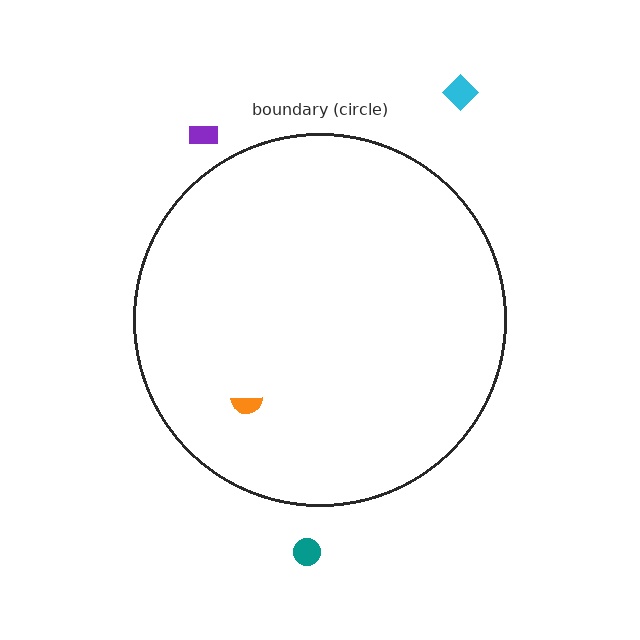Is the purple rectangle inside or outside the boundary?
Outside.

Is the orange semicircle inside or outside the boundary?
Inside.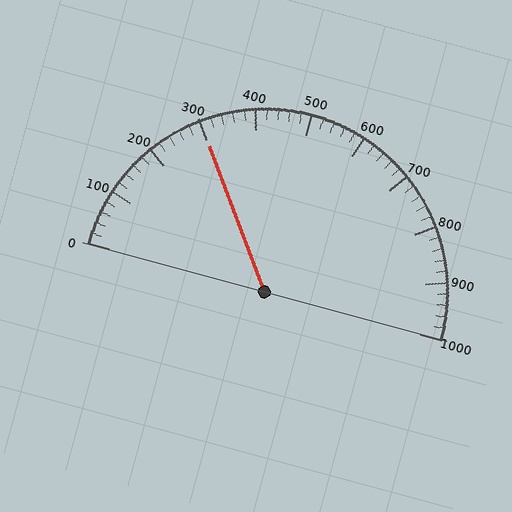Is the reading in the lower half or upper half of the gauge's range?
The reading is in the lower half of the range (0 to 1000).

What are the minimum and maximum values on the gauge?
The gauge ranges from 0 to 1000.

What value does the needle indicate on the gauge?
The needle indicates approximately 300.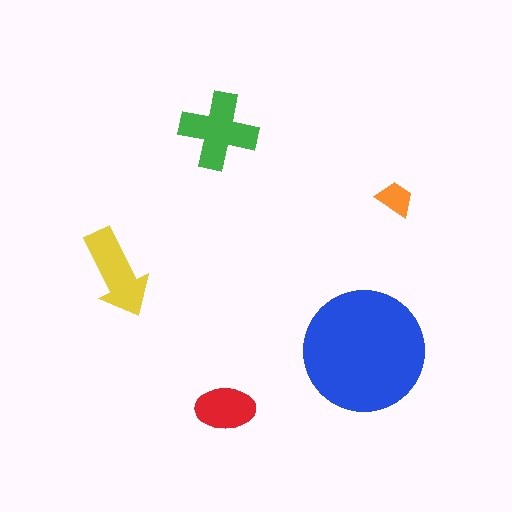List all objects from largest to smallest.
The blue circle, the green cross, the yellow arrow, the red ellipse, the orange trapezoid.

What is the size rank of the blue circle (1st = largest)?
1st.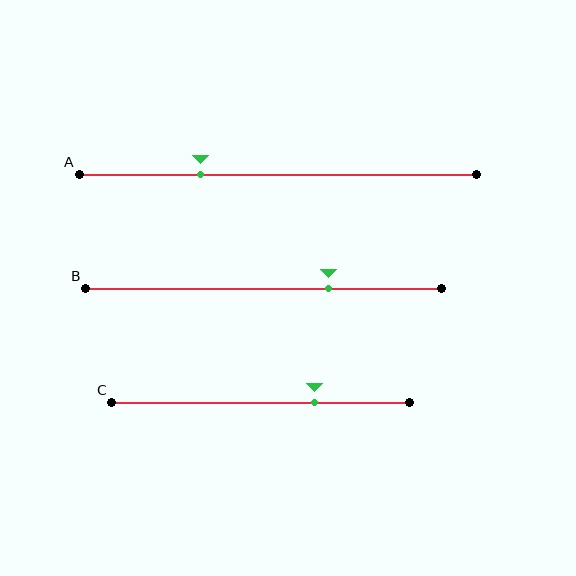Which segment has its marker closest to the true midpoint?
Segment C has its marker closest to the true midpoint.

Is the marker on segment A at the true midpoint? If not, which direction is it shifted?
No, the marker on segment A is shifted to the left by about 20% of the segment length.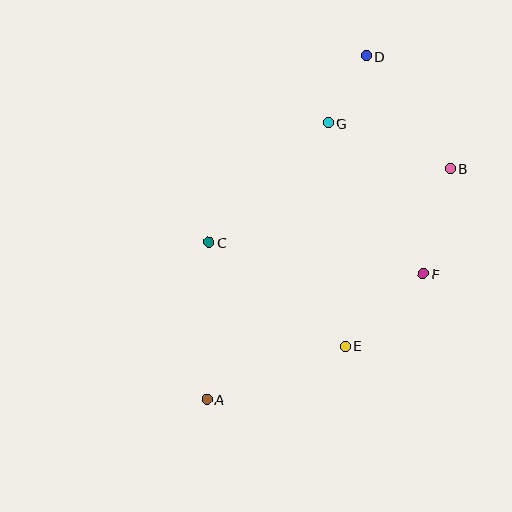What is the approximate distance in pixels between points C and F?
The distance between C and F is approximately 216 pixels.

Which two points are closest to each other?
Points D and G are closest to each other.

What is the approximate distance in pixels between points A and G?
The distance between A and G is approximately 302 pixels.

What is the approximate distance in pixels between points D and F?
The distance between D and F is approximately 225 pixels.